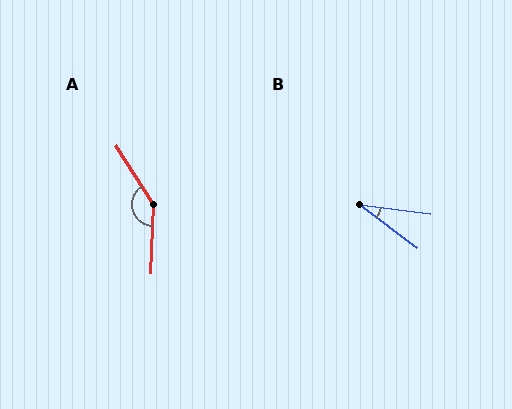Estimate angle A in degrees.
Approximately 146 degrees.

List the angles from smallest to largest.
B (30°), A (146°).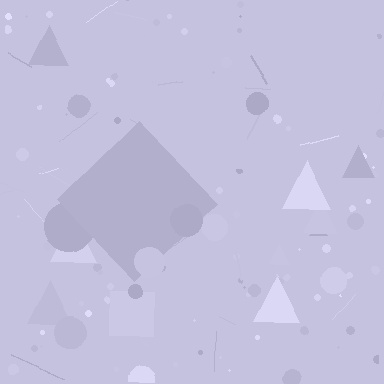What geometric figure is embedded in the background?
A diamond is embedded in the background.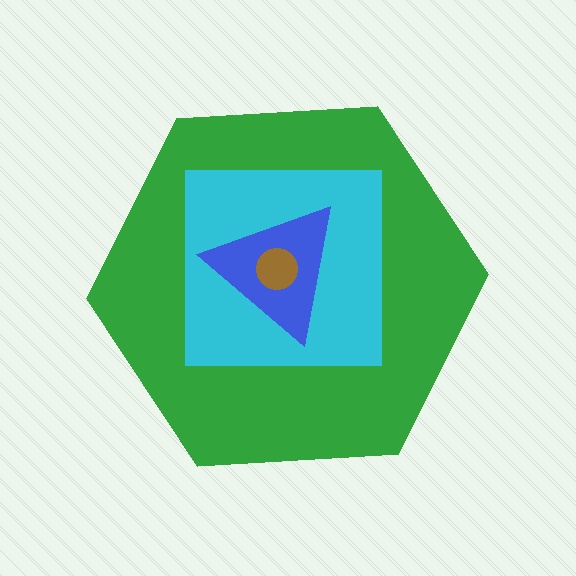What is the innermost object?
The brown circle.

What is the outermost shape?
The green hexagon.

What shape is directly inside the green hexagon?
The cyan square.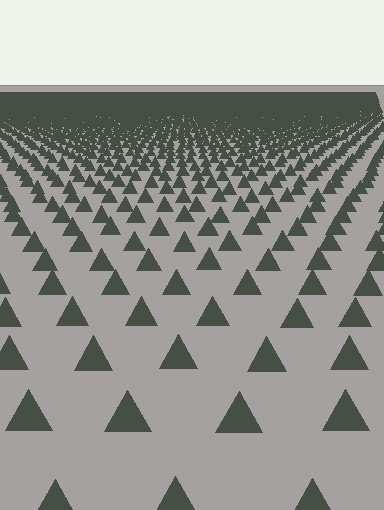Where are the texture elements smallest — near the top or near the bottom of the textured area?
Near the top.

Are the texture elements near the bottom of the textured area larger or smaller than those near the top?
Larger. Near the bottom, elements are closer to the viewer and appear at a bigger on-screen size.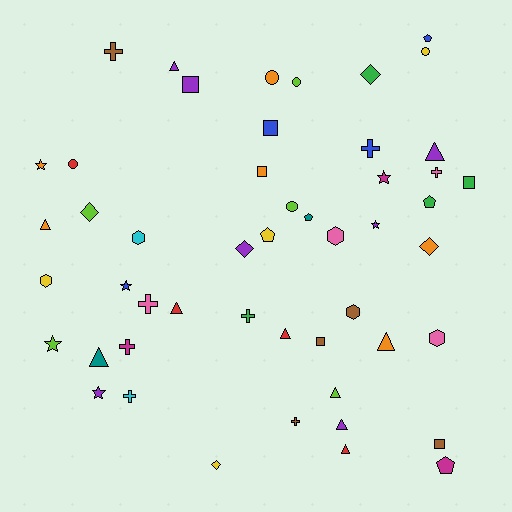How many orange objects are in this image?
There are 6 orange objects.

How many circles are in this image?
There are 5 circles.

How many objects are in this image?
There are 50 objects.